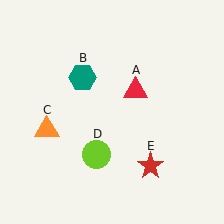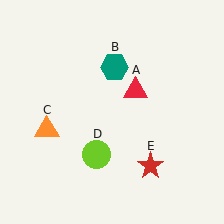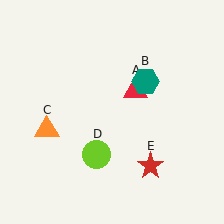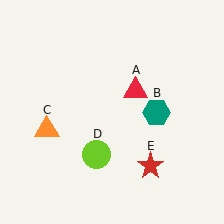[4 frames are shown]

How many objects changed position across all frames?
1 object changed position: teal hexagon (object B).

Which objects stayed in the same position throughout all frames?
Red triangle (object A) and orange triangle (object C) and lime circle (object D) and red star (object E) remained stationary.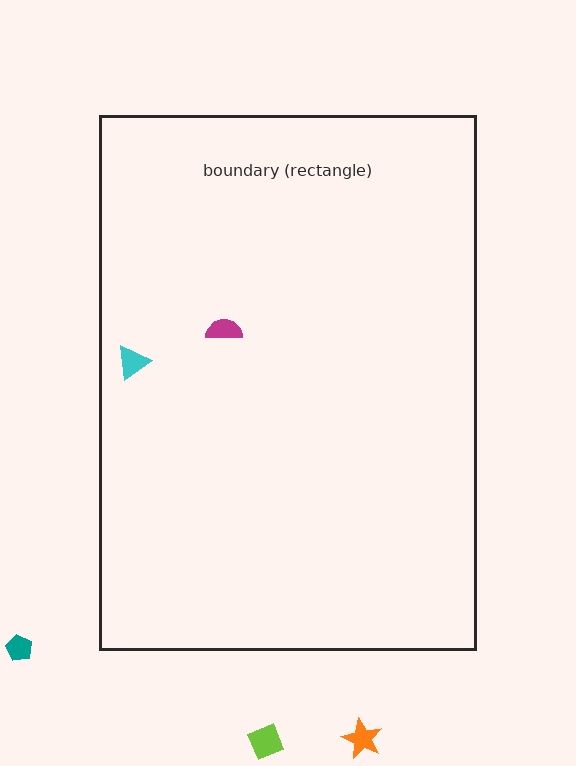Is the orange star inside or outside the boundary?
Outside.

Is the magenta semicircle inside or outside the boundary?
Inside.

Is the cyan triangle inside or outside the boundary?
Inside.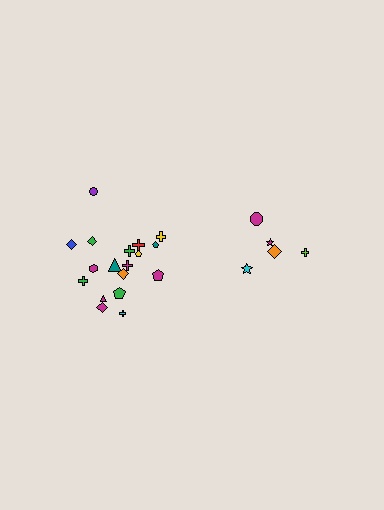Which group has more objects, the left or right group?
The left group.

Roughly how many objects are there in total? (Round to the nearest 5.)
Roughly 25 objects in total.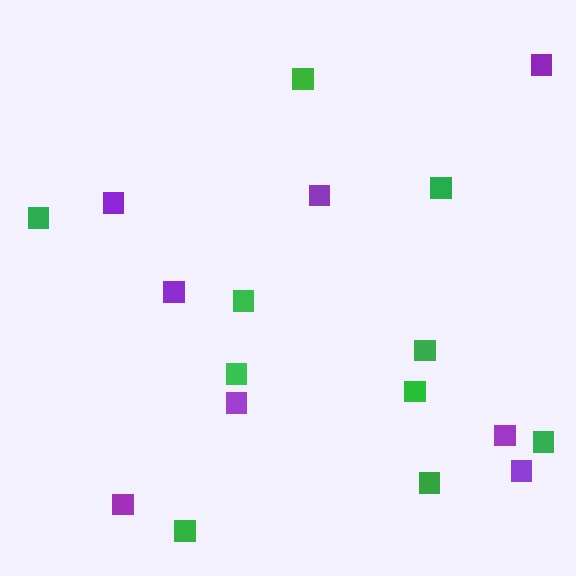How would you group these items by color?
There are 2 groups: one group of purple squares (8) and one group of green squares (10).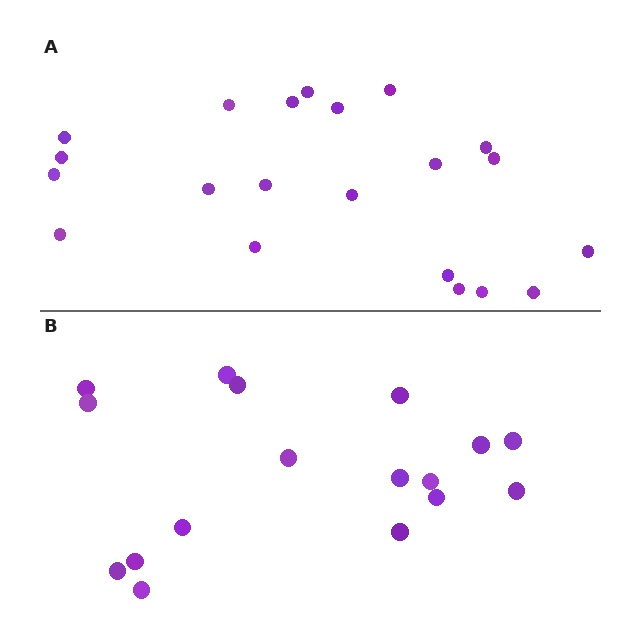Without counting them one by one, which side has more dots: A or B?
Region A (the top region) has more dots.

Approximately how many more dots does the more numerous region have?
Region A has about 4 more dots than region B.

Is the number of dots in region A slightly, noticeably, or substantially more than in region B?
Region A has only slightly more — the two regions are fairly close. The ratio is roughly 1.2 to 1.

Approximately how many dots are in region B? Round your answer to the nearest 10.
About 20 dots. (The exact count is 17, which rounds to 20.)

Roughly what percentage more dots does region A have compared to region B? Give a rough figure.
About 25% more.